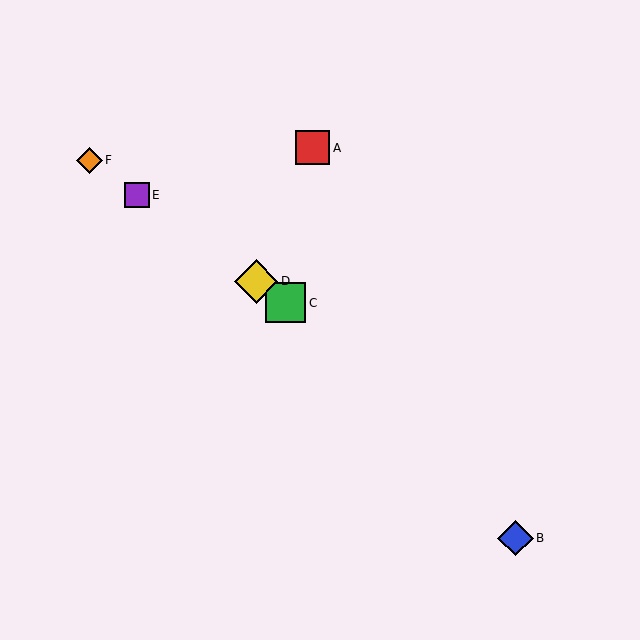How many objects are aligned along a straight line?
4 objects (C, D, E, F) are aligned along a straight line.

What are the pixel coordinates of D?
Object D is at (256, 281).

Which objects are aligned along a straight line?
Objects C, D, E, F are aligned along a straight line.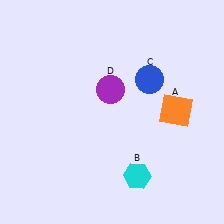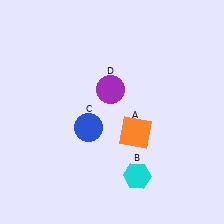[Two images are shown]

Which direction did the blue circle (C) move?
The blue circle (C) moved left.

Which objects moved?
The objects that moved are: the orange square (A), the blue circle (C).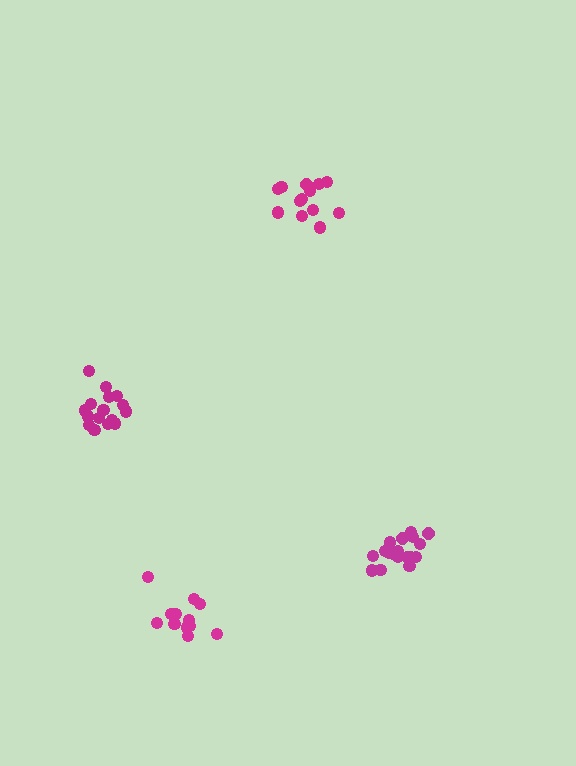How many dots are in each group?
Group 1: 12 dots, Group 2: 15 dots, Group 3: 18 dots, Group 4: 16 dots (61 total).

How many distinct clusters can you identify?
There are 4 distinct clusters.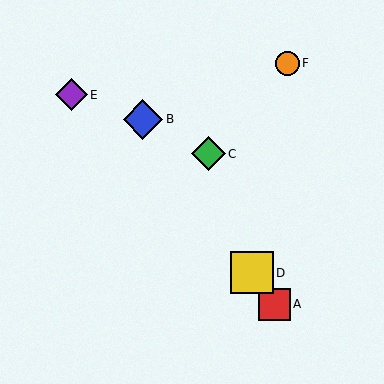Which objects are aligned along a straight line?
Objects A, B, D are aligned along a straight line.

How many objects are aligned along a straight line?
3 objects (A, B, D) are aligned along a straight line.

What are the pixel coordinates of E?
Object E is at (71, 95).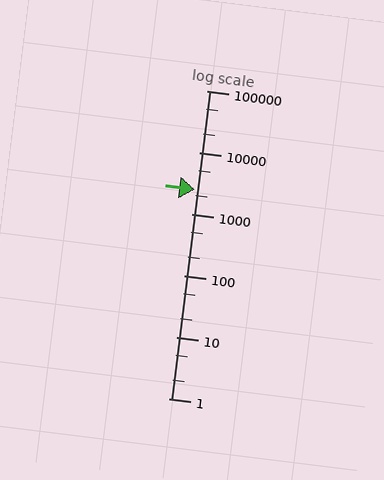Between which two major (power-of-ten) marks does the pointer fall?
The pointer is between 1000 and 10000.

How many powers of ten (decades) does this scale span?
The scale spans 5 decades, from 1 to 100000.